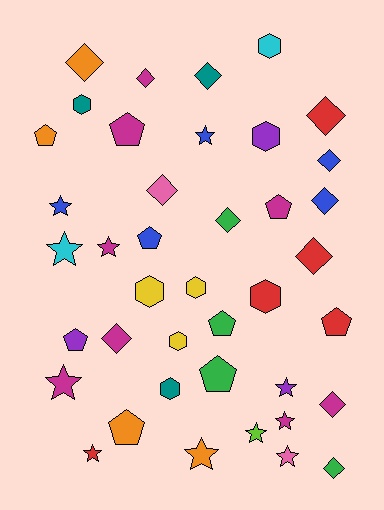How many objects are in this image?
There are 40 objects.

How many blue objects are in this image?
There are 5 blue objects.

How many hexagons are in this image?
There are 8 hexagons.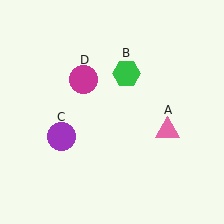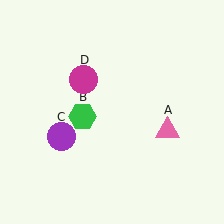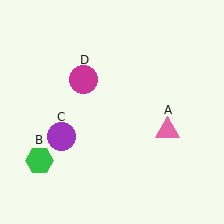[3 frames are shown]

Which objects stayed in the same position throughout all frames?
Pink triangle (object A) and purple circle (object C) and magenta circle (object D) remained stationary.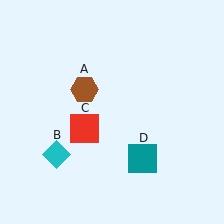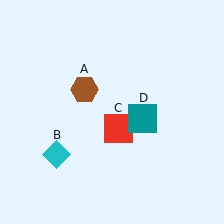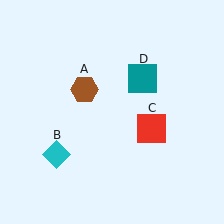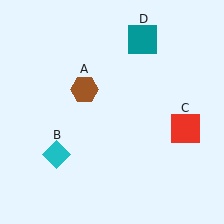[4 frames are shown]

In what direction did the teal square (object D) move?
The teal square (object D) moved up.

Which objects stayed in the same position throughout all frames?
Brown hexagon (object A) and cyan diamond (object B) remained stationary.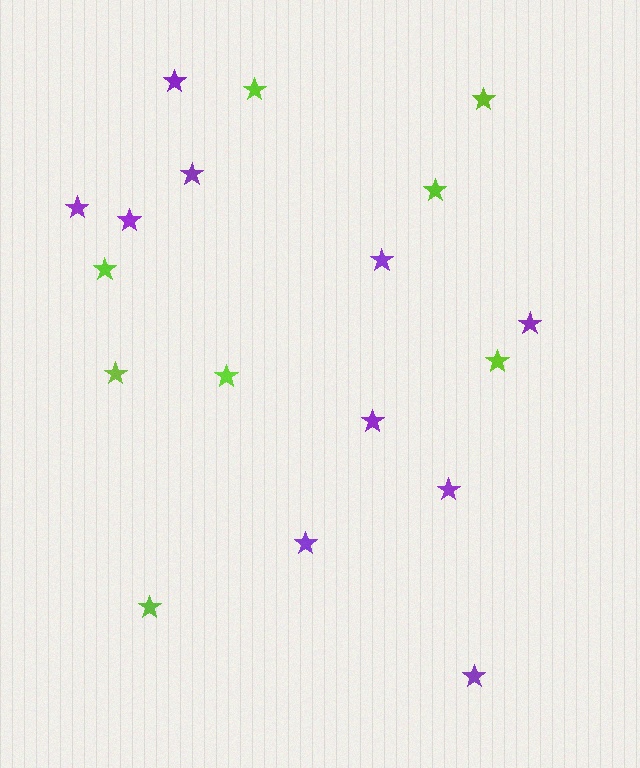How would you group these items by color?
There are 2 groups: one group of lime stars (8) and one group of purple stars (10).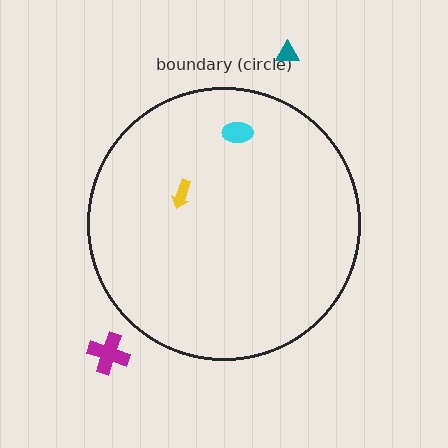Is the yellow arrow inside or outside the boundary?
Inside.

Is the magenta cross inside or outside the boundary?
Outside.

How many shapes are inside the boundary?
2 inside, 2 outside.